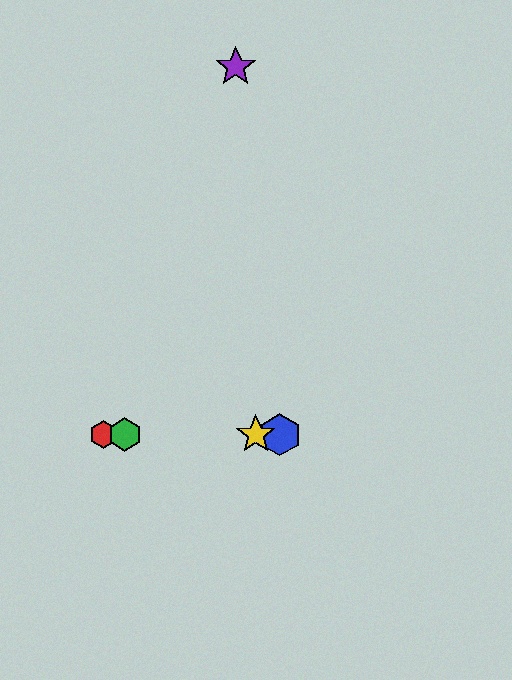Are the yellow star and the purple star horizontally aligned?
No, the yellow star is at y≈435 and the purple star is at y≈67.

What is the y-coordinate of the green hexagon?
The green hexagon is at y≈435.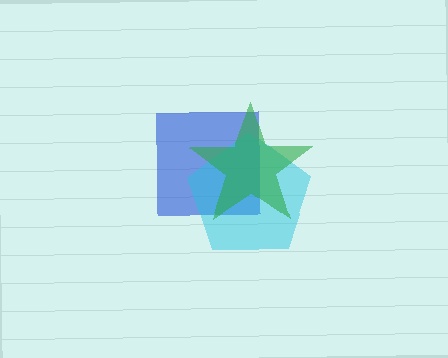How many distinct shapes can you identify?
There are 3 distinct shapes: a blue square, a cyan pentagon, a green star.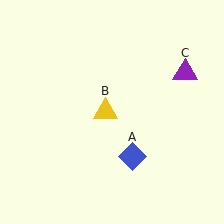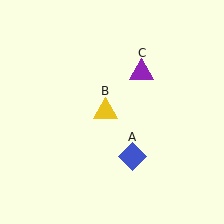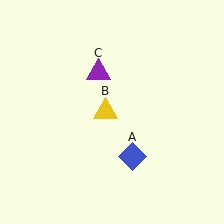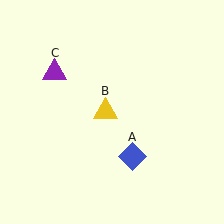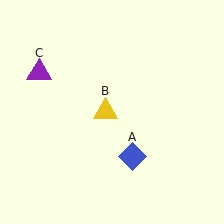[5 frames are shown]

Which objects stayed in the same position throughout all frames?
Blue diamond (object A) and yellow triangle (object B) remained stationary.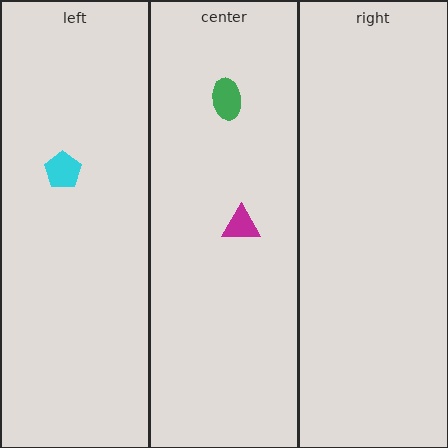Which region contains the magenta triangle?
The center region.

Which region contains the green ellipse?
The center region.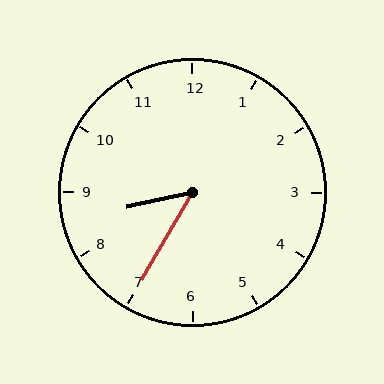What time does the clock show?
8:35.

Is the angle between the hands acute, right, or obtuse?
It is acute.